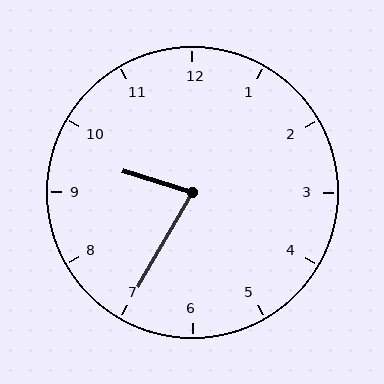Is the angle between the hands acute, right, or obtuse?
It is acute.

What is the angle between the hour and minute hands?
Approximately 78 degrees.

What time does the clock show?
9:35.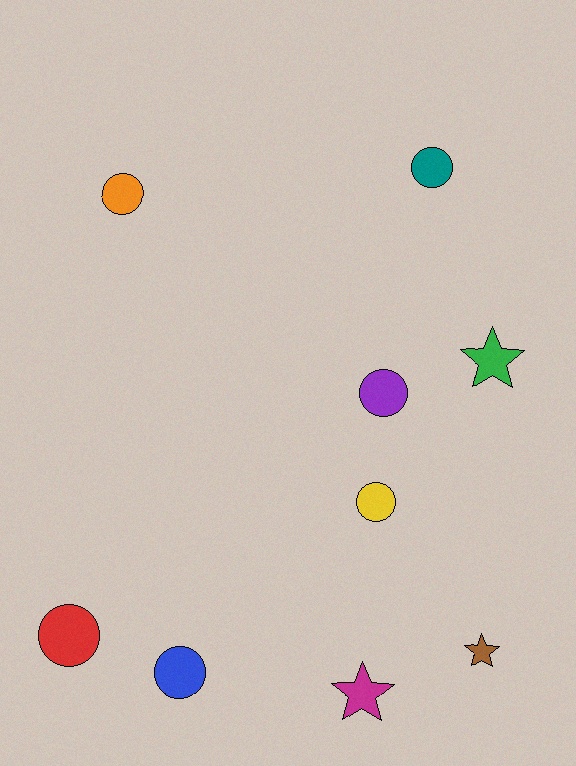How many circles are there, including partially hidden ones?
There are 6 circles.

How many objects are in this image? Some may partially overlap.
There are 9 objects.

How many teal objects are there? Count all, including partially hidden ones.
There is 1 teal object.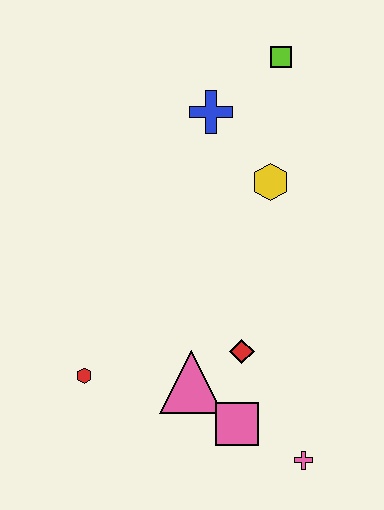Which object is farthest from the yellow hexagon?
The pink cross is farthest from the yellow hexagon.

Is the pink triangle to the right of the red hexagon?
Yes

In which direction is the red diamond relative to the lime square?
The red diamond is below the lime square.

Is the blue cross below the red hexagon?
No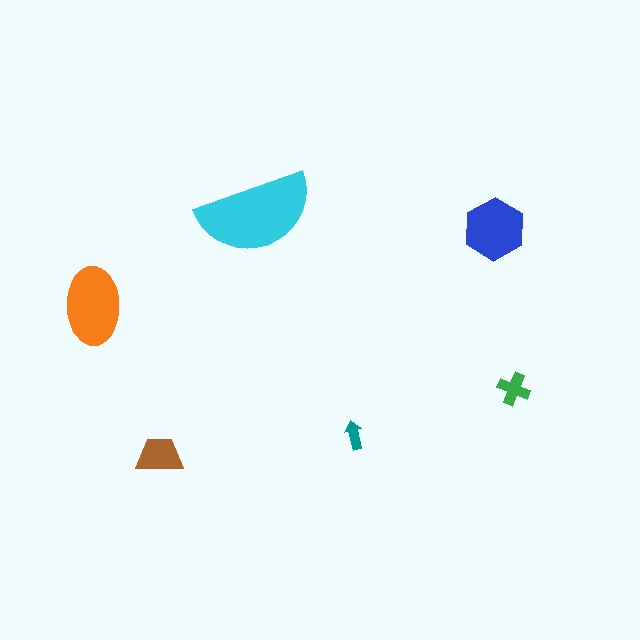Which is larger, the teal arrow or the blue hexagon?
The blue hexagon.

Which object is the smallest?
The teal arrow.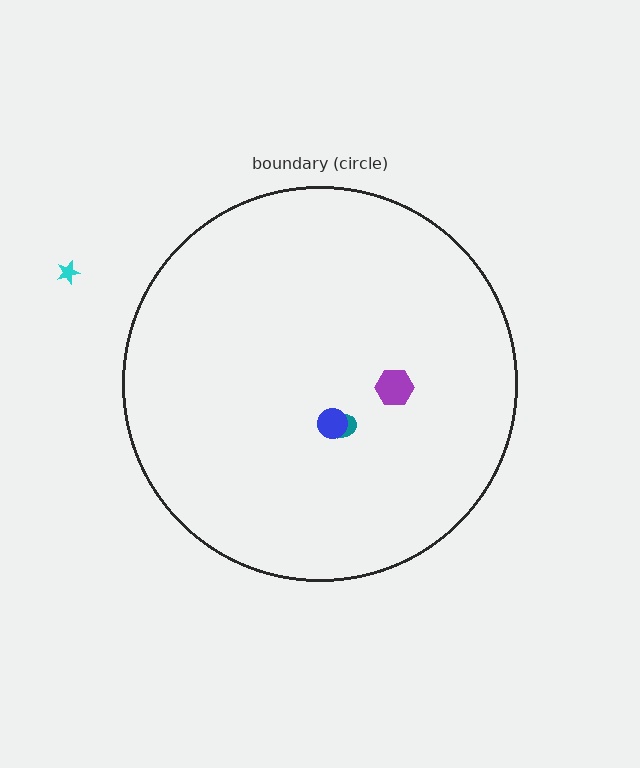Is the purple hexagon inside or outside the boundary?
Inside.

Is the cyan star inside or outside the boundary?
Outside.